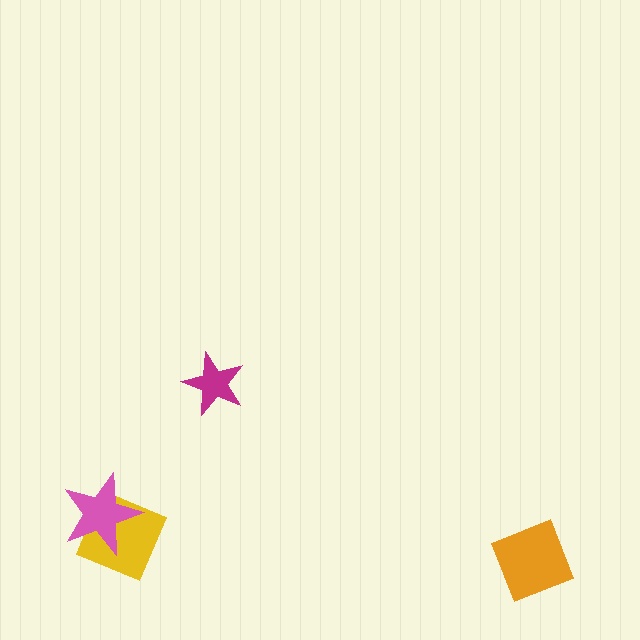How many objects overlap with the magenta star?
0 objects overlap with the magenta star.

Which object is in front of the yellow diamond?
The pink star is in front of the yellow diamond.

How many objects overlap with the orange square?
0 objects overlap with the orange square.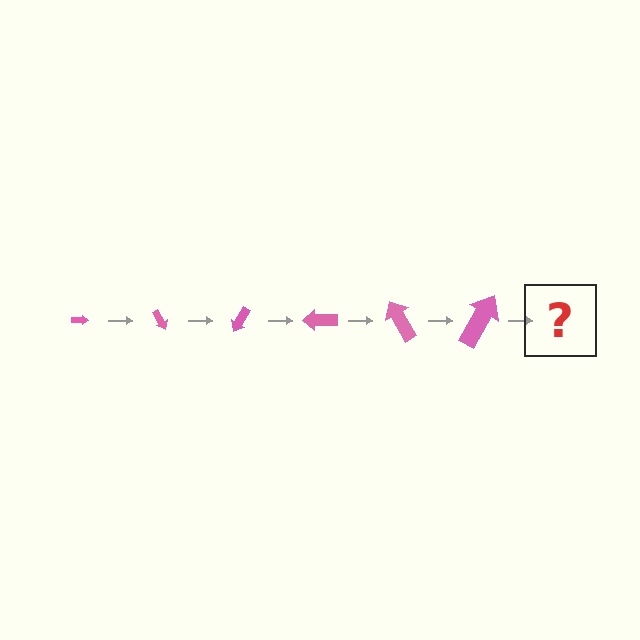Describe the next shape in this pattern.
It should be an arrow, larger than the previous one and rotated 360 degrees from the start.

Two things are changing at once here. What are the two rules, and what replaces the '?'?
The two rules are that the arrow grows larger each step and it rotates 60 degrees each step. The '?' should be an arrow, larger than the previous one and rotated 360 degrees from the start.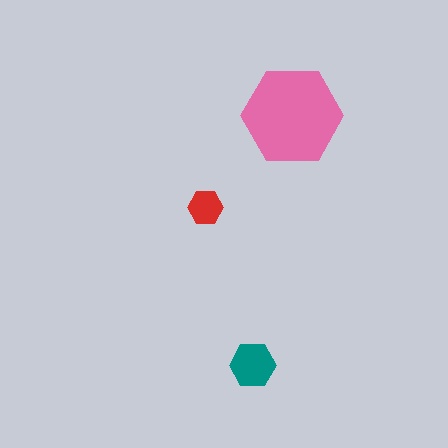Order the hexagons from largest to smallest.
the pink one, the teal one, the red one.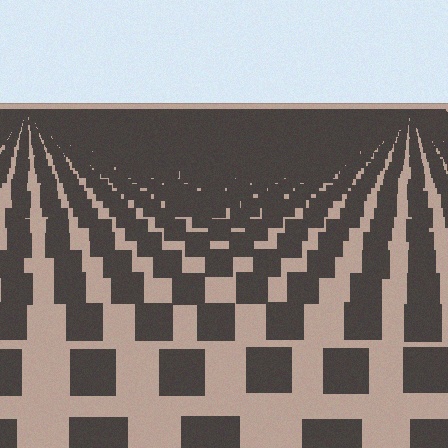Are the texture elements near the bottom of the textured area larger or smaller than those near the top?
Larger. Near the bottom, elements are closer to the viewer and appear at a bigger on-screen size.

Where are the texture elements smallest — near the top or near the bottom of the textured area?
Near the top.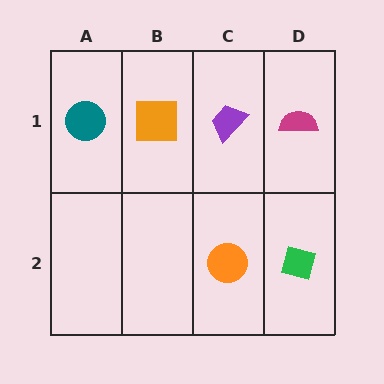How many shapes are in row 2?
2 shapes.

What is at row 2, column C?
An orange circle.